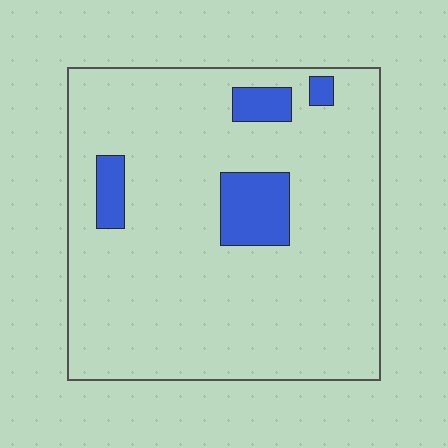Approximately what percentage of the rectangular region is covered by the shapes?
Approximately 10%.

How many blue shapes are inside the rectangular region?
4.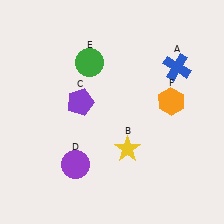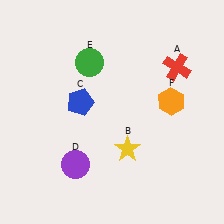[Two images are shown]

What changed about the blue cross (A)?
In Image 1, A is blue. In Image 2, it changed to red.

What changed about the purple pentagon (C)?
In Image 1, C is purple. In Image 2, it changed to blue.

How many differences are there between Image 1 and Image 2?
There are 2 differences between the two images.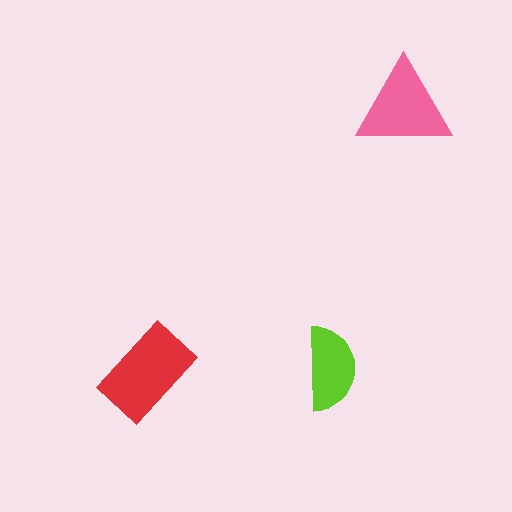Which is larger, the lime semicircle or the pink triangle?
The pink triangle.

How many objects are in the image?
There are 3 objects in the image.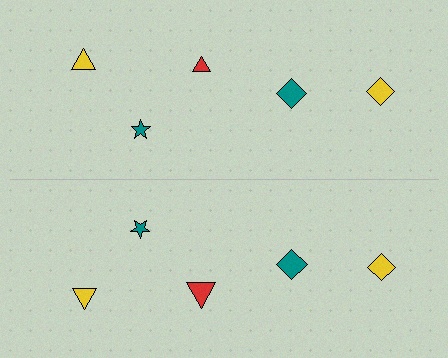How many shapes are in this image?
There are 10 shapes in this image.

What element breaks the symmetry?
The red triangle on the bottom side has a different size than its mirror counterpart.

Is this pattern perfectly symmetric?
No, the pattern is not perfectly symmetric. The red triangle on the bottom side has a different size than its mirror counterpart.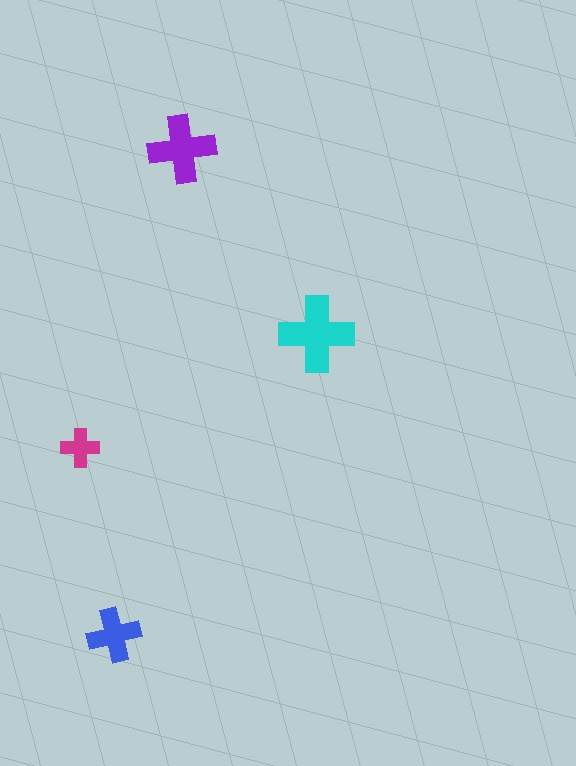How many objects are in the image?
There are 4 objects in the image.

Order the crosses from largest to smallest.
the cyan one, the purple one, the blue one, the magenta one.